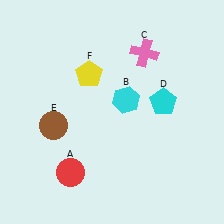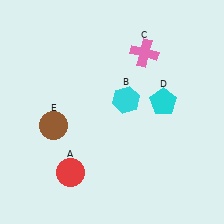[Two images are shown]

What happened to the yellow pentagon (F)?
The yellow pentagon (F) was removed in Image 2. It was in the top-left area of Image 1.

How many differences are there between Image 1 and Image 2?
There is 1 difference between the two images.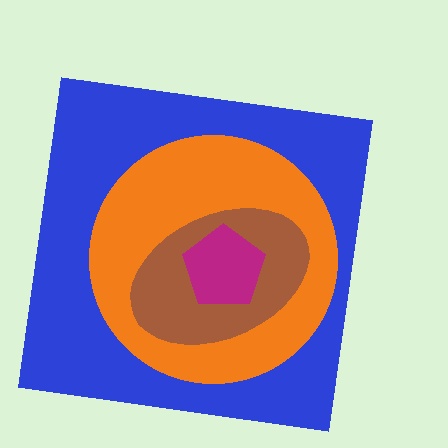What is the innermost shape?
The magenta pentagon.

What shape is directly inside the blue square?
The orange circle.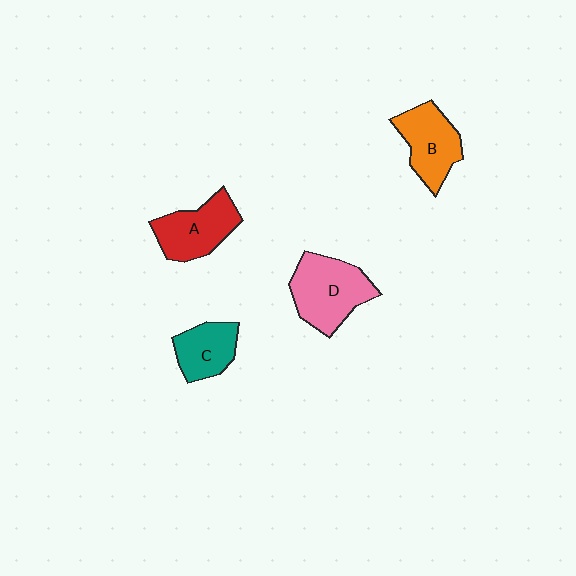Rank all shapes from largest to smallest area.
From largest to smallest: D (pink), A (red), B (orange), C (teal).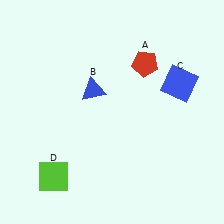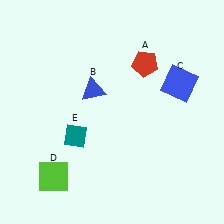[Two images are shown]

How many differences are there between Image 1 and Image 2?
There is 1 difference between the two images.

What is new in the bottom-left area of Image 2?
A teal diamond (E) was added in the bottom-left area of Image 2.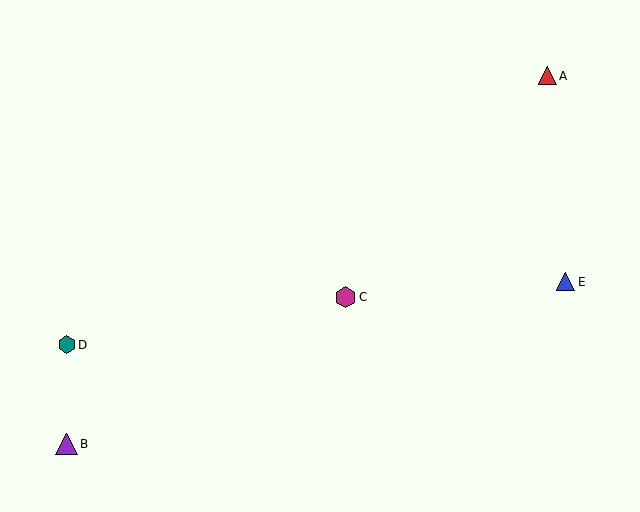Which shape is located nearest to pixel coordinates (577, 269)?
The blue triangle (labeled E) at (566, 282) is nearest to that location.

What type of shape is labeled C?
Shape C is a magenta hexagon.